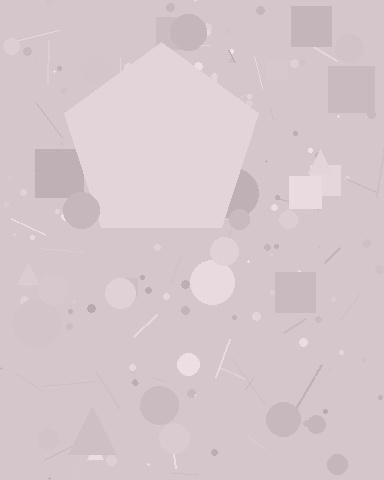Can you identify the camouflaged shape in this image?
The camouflaged shape is a pentagon.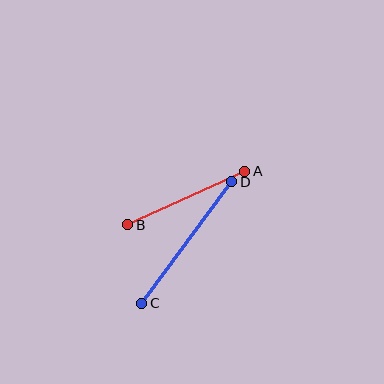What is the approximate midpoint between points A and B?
The midpoint is at approximately (186, 198) pixels.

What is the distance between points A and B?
The distance is approximately 128 pixels.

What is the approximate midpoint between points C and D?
The midpoint is at approximately (187, 242) pixels.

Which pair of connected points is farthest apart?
Points C and D are farthest apart.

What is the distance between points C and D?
The distance is approximately 151 pixels.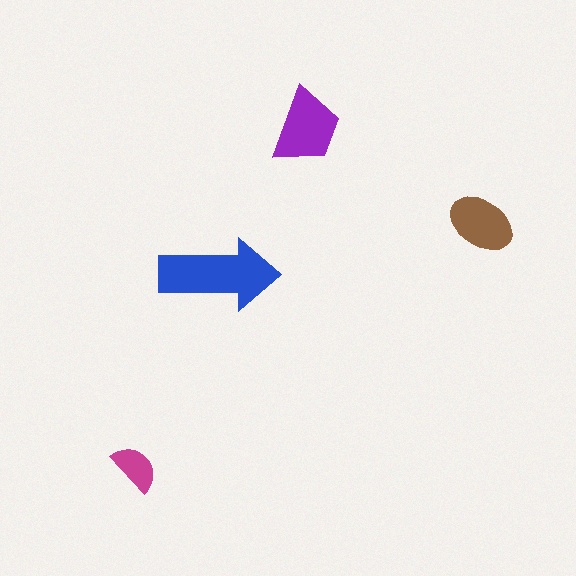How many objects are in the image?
There are 4 objects in the image.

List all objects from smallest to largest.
The magenta semicircle, the brown ellipse, the purple trapezoid, the blue arrow.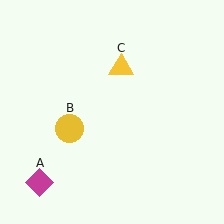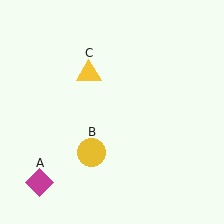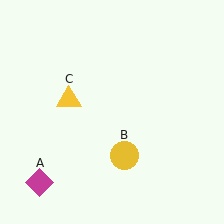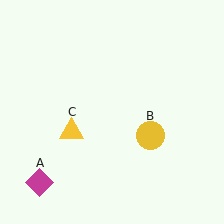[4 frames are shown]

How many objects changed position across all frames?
2 objects changed position: yellow circle (object B), yellow triangle (object C).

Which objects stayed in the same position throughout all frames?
Magenta diamond (object A) remained stationary.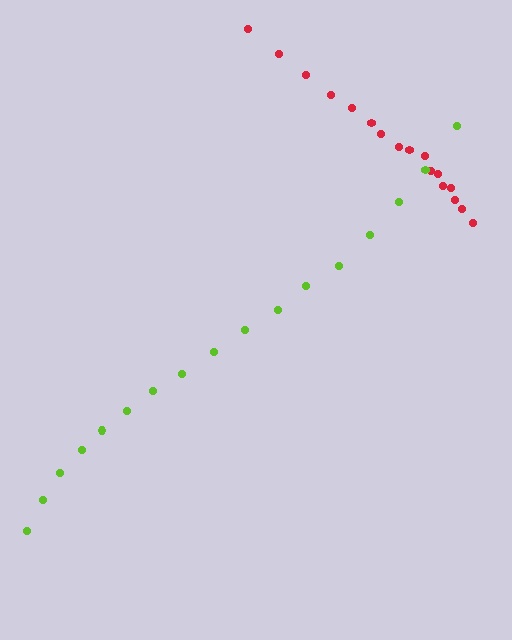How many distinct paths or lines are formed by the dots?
There are 2 distinct paths.